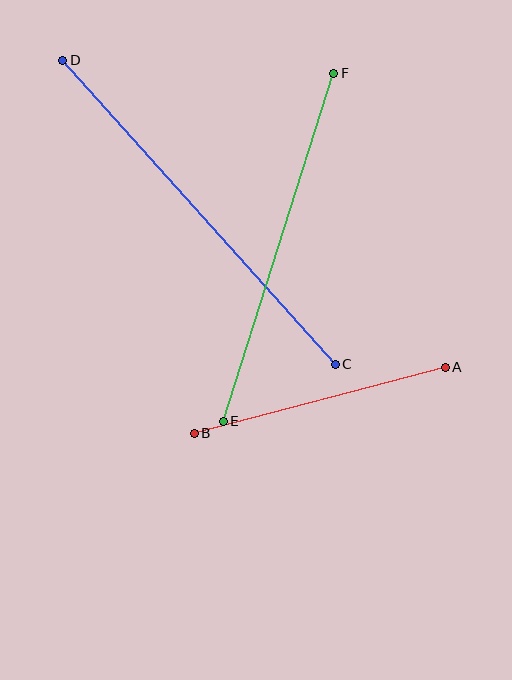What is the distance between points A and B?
The distance is approximately 260 pixels.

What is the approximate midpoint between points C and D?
The midpoint is at approximately (199, 212) pixels.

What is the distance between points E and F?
The distance is approximately 365 pixels.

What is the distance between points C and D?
The distance is approximately 409 pixels.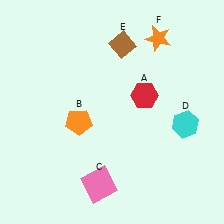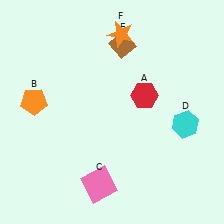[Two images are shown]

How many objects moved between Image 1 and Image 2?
2 objects moved between the two images.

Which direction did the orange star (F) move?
The orange star (F) moved left.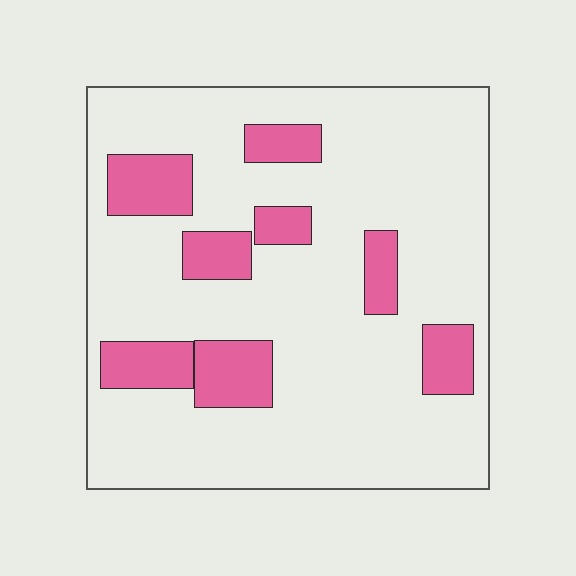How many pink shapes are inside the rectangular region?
8.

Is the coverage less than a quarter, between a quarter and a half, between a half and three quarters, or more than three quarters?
Less than a quarter.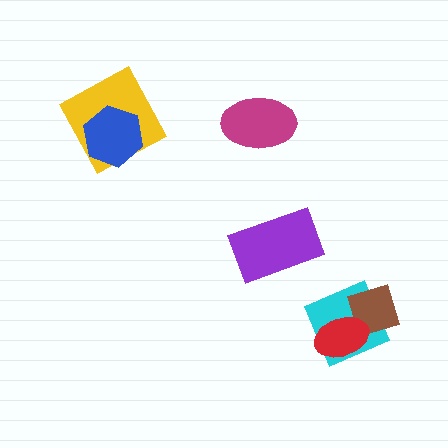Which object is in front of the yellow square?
The blue hexagon is in front of the yellow square.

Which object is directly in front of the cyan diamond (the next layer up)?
The brown diamond is directly in front of the cyan diamond.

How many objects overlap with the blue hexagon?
1 object overlaps with the blue hexagon.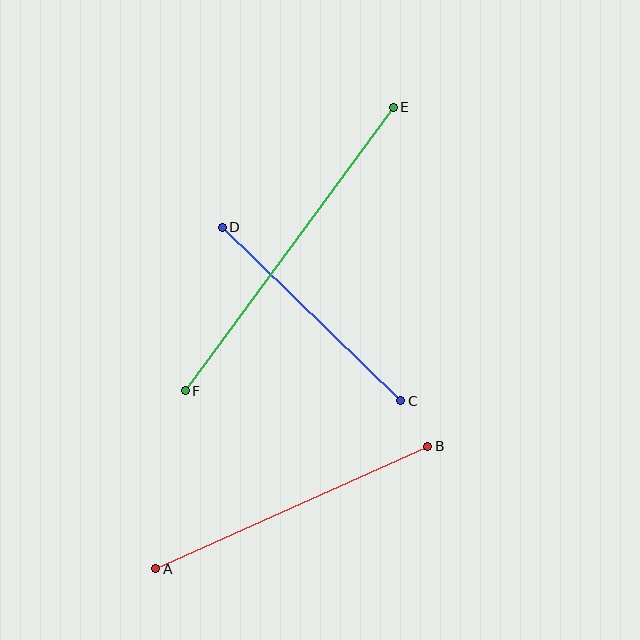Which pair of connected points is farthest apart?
Points E and F are farthest apart.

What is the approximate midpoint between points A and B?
The midpoint is at approximately (292, 508) pixels.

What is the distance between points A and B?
The distance is approximately 298 pixels.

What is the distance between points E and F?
The distance is approximately 352 pixels.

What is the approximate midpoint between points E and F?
The midpoint is at approximately (289, 249) pixels.